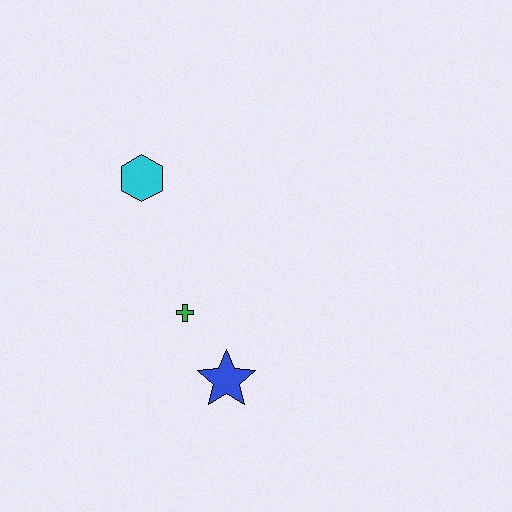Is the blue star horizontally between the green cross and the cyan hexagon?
No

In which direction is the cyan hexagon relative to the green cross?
The cyan hexagon is above the green cross.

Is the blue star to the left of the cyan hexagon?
No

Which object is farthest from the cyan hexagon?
The blue star is farthest from the cyan hexagon.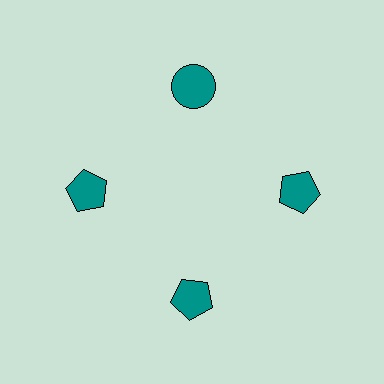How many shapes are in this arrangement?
There are 4 shapes arranged in a ring pattern.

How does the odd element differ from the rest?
It has a different shape: circle instead of pentagon.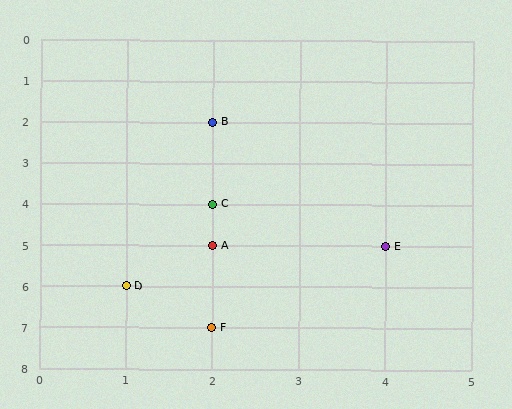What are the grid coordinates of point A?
Point A is at grid coordinates (2, 5).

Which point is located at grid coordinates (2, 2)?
Point B is at (2, 2).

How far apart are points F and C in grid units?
Points F and C are 3 rows apart.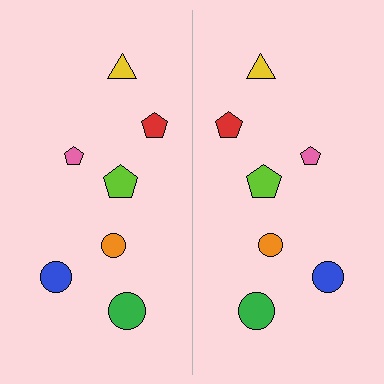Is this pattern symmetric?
Yes, this pattern has bilateral (reflection) symmetry.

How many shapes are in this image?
There are 14 shapes in this image.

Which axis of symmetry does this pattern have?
The pattern has a vertical axis of symmetry running through the center of the image.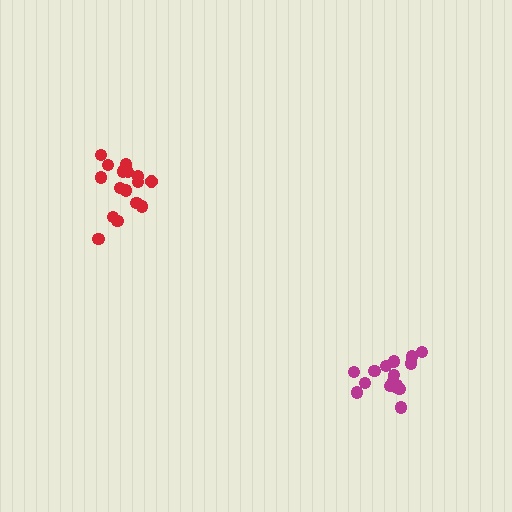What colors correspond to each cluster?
The clusters are colored: magenta, red.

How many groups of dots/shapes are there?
There are 2 groups.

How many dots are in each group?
Group 1: 16 dots, Group 2: 16 dots (32 total).